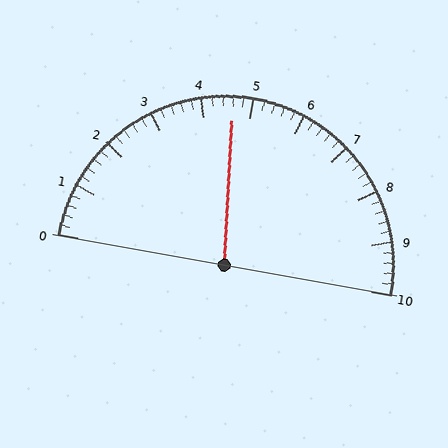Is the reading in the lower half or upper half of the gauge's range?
The reading is in the lower half of the range (0 to 10).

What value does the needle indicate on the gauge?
The needle indicates approximately 4.6.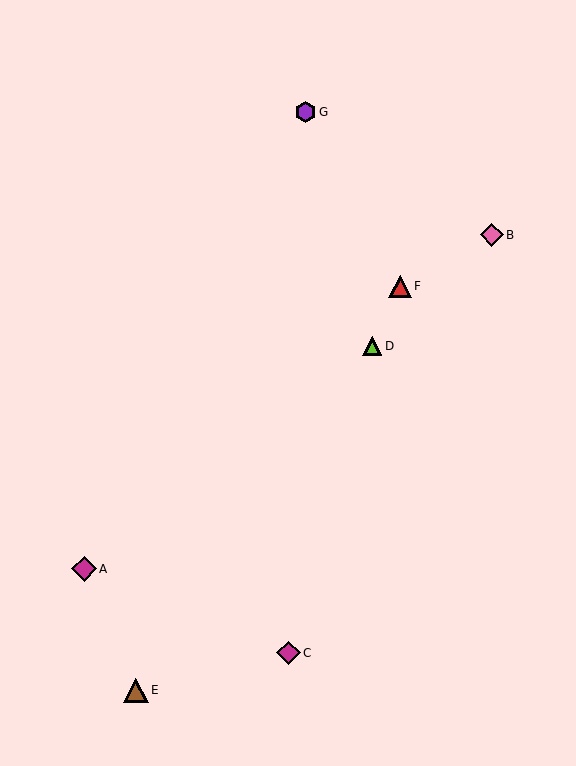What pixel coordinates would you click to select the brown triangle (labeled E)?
Click at (136, 690) to select the brown triangle E.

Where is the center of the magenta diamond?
The center of the magenta diamond is at (84, 569).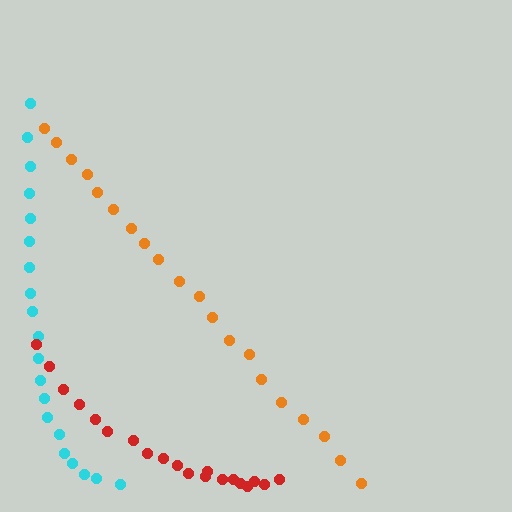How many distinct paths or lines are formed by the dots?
There are 3 distinct paths.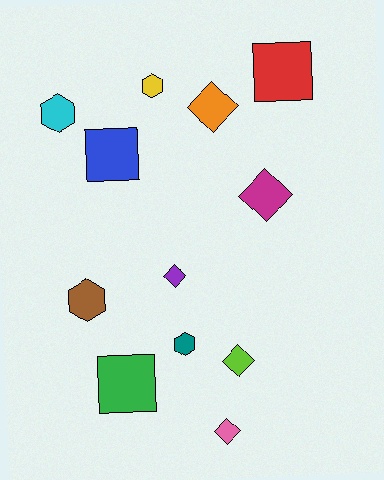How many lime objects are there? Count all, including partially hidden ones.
There is 1 lime object.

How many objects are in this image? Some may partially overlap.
There are 12 objects.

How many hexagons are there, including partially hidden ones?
There are 4 hexagons.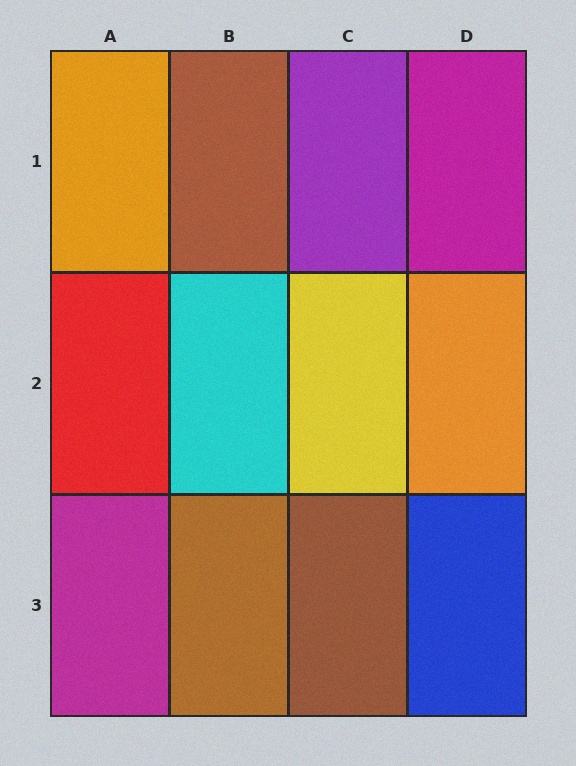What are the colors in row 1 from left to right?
Orange, brown, purple, magenta.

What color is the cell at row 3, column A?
Magenta.